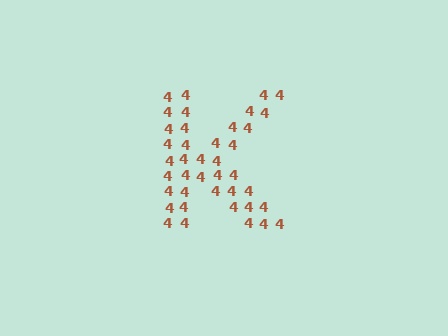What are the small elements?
The small elements are digit 4's.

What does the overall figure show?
The overall figure shows the letter K.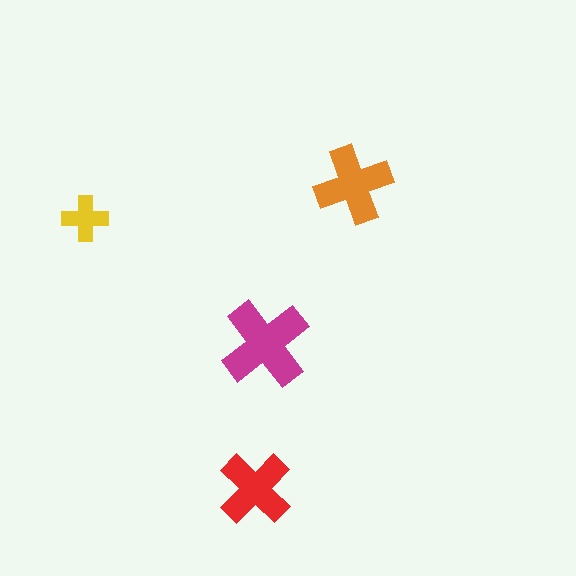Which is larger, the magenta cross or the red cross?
The magenta one.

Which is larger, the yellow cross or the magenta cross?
The magenta one.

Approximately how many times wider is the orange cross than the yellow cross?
About 1.5 times wider.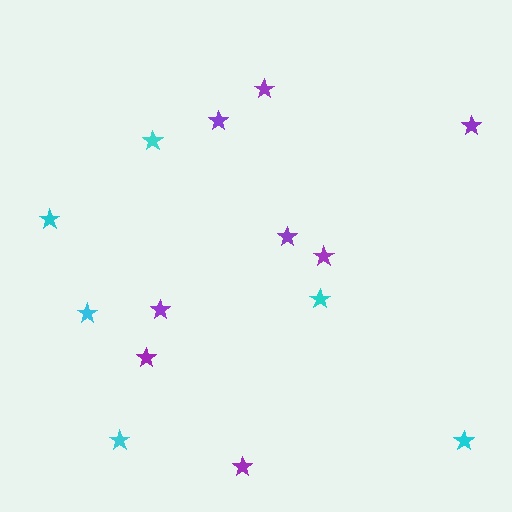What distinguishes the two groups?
There are 2 groups: one group of cyan stars (6) and one group of purple stars (8).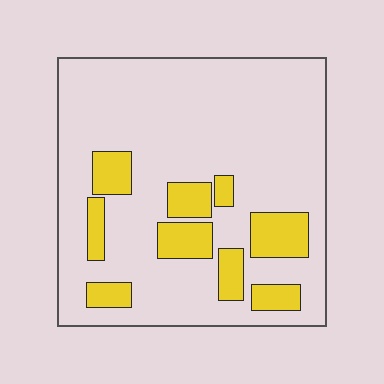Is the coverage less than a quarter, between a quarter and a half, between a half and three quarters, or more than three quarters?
Less than a quarter.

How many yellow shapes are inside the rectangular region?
9.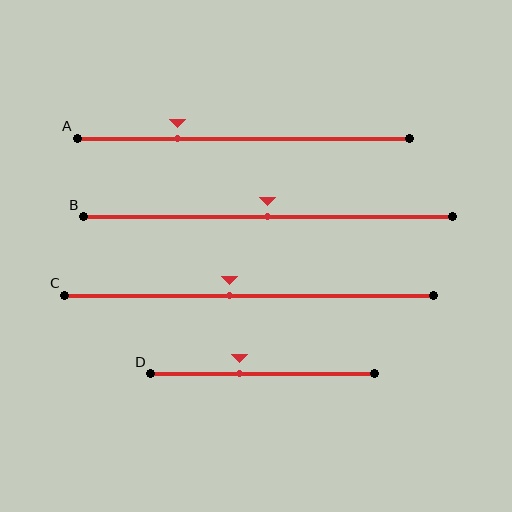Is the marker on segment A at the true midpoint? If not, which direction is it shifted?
No, the marker on segment A is shifted to the left by about 20% of the segment length.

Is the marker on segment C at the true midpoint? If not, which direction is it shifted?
No, the marker on segment C is shifted to the left by about 5% of the segment length.